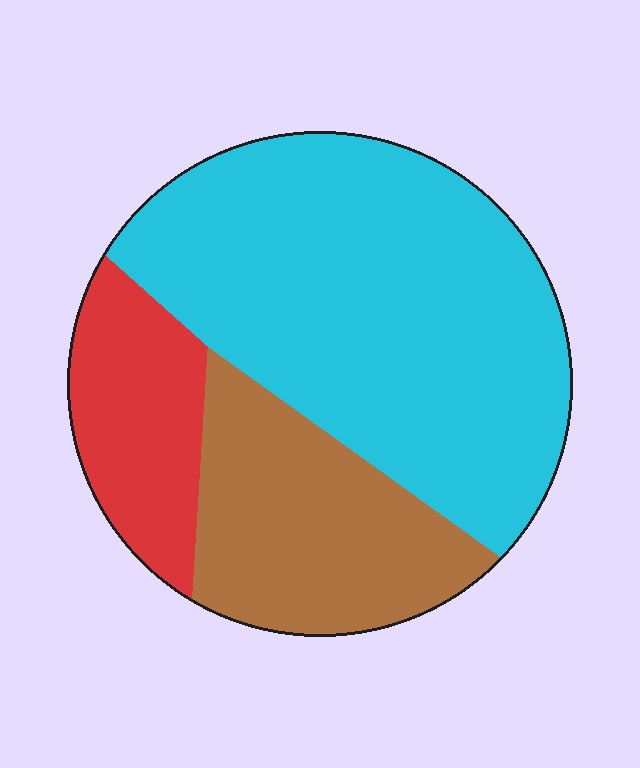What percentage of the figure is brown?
Brown takes up between a quarter and a half of the figure.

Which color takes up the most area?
Cyan, at roughly 60%.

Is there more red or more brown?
Brown.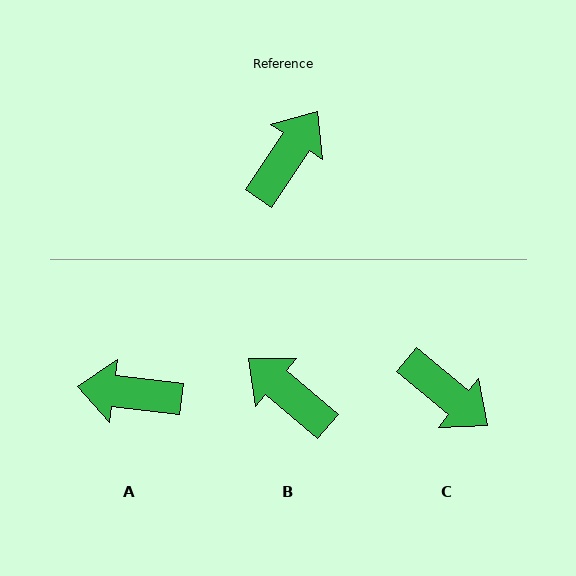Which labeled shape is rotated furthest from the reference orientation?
A, about 117 degrees away.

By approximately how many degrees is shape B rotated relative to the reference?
Approximately 83 degrees counter-clockwise.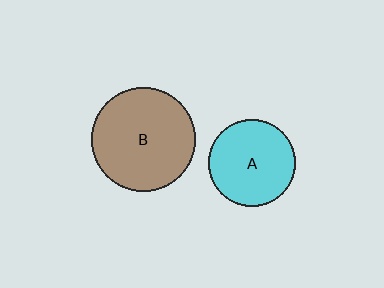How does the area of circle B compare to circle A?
Approximately 1.4 times.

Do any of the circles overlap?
No, none of the circles overlap.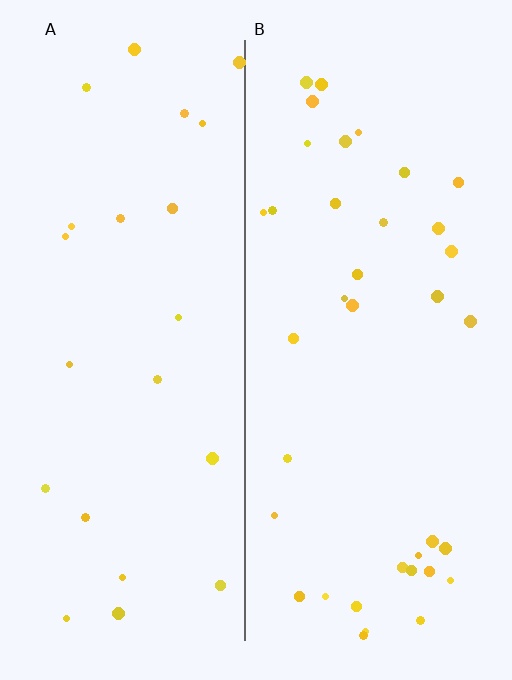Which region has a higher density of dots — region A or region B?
B (the right).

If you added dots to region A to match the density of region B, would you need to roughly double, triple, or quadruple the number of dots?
Approximately double.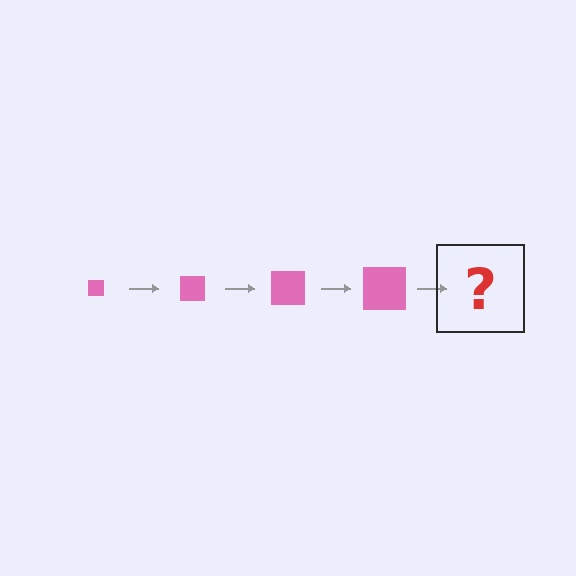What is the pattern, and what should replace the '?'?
The pattern is that the square gets progressively larger each step. The '?' should be a pink square, larger than the previous one.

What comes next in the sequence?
The next element should be a pink square, larger than the previous one.